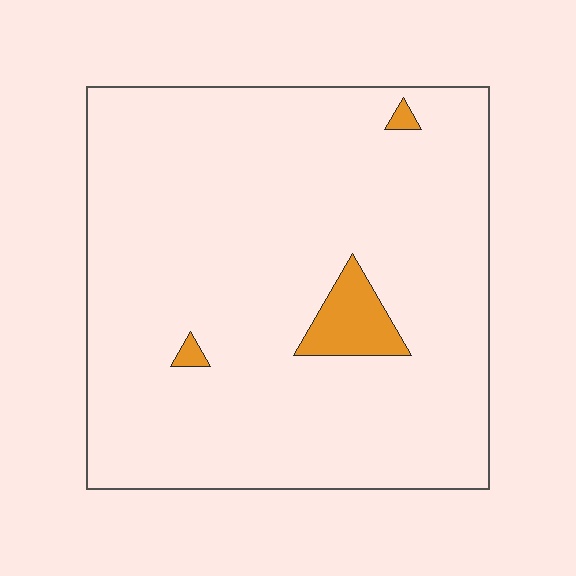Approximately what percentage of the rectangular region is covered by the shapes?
Approximately 5%.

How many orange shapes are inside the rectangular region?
3.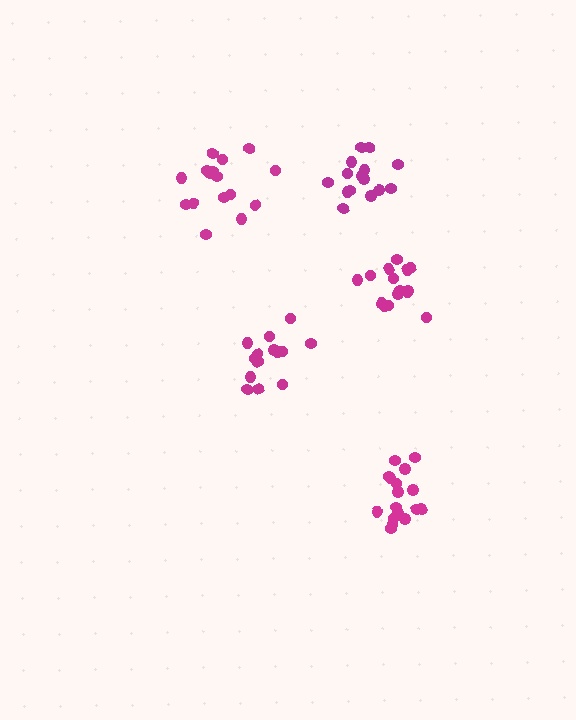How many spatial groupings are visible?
There are 5 spatial groupings.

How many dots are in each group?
Group 1: 15 dots, Group 2: 17 dots, Group 3: 15 dots, Group 4: 15 dots, Group 5: 16 dots (78 total).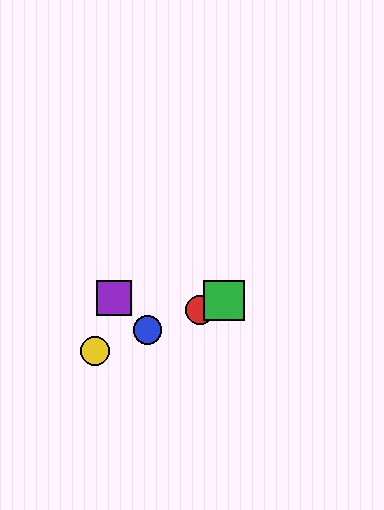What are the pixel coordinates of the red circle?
The red circle is at (200, 310).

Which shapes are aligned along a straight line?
The red circle, the blue circle, the green square, the yellow circle are aligned along a straight line.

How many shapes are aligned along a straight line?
4 shapes (the red circle, the blue circle, the green square, the yellow circle) are aligned along a straight line.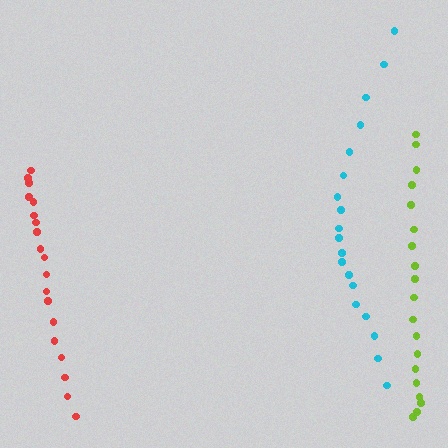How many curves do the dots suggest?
There are 3 distinct paths.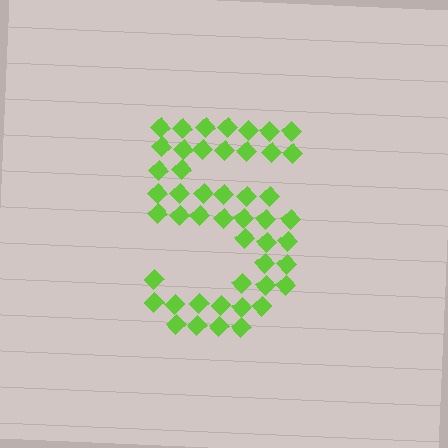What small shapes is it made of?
It is made of small diamonds.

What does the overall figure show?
The overall figure shows the digit 5.